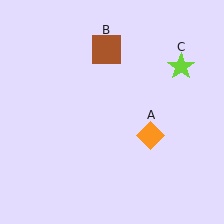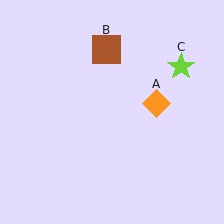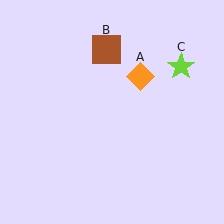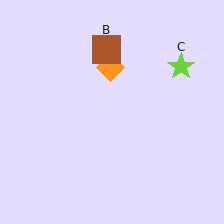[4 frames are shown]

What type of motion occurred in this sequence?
The orange diamond (object A) rotated counterclockwise around the center of the scene.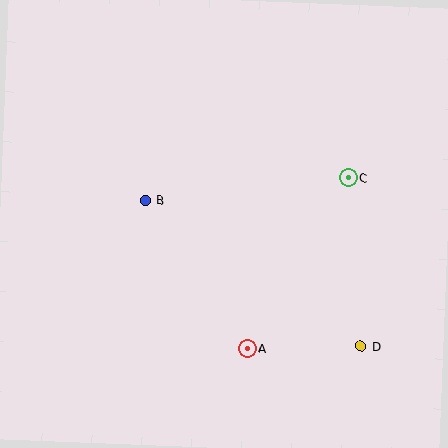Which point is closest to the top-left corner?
Point B is closest to the top-left corner.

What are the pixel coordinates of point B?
Point B is at (145, 200).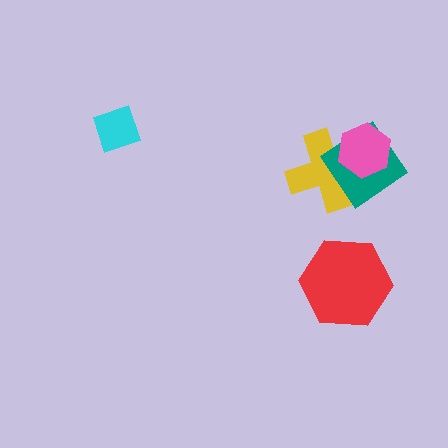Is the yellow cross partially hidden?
Yes, it is partially covered by another shape.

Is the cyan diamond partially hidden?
No, no other shape covers it.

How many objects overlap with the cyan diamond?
0 objects overlap with the cyan diamond.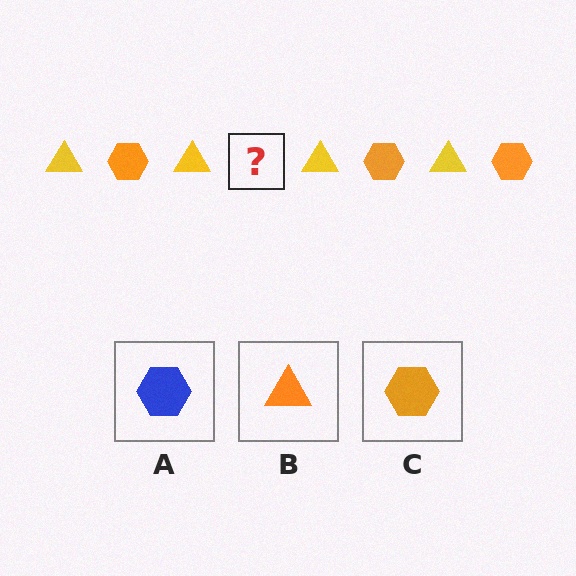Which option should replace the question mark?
Option C.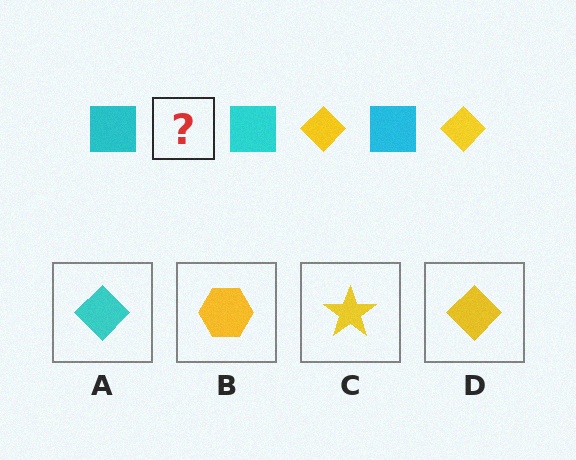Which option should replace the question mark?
Option D.